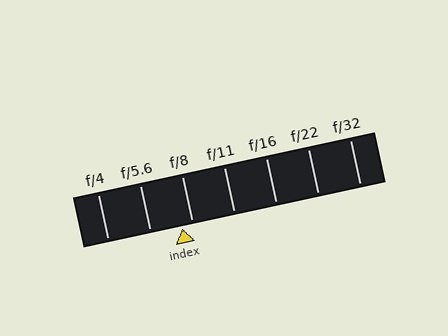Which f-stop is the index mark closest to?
The index mark is closest to f/8.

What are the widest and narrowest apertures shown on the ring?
The widest aperture shown is f/4 and the narrowest is f/32.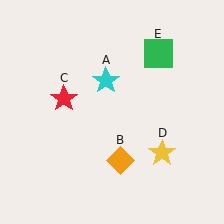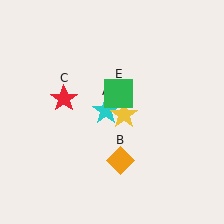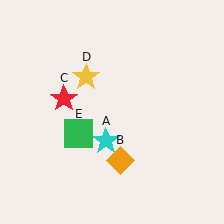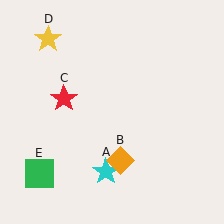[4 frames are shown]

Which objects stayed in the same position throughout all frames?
Orange diamond (object B) and red star (object C) remained stationary.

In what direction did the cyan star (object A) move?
The cyan star (object A) moved down.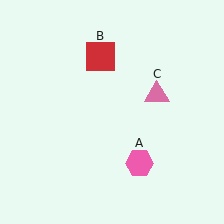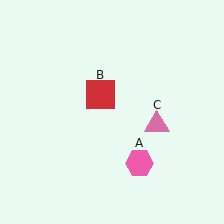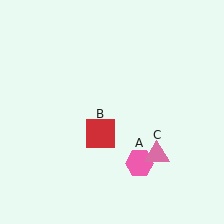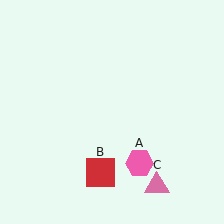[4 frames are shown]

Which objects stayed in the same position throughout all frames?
Pink hexagon (object A) remained stationary.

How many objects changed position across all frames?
2 objects changed position: red square (object B), pink triangle (object C).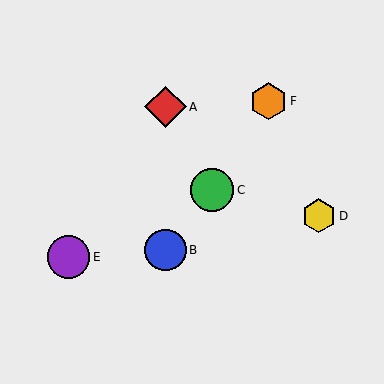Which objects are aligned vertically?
Objects A, B are aligned vertically.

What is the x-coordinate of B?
Object B is at x≈166.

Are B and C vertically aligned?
No, B is at x≈166 and C is at x≈212.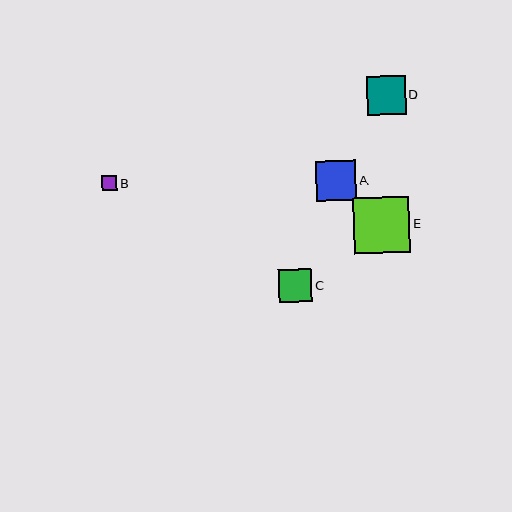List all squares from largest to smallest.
From largest to smallest: E, A, D, C, B.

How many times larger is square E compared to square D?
Square E is approximately 1.5 times the size of square D.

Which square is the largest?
Square E is the largest with a size of approximately 56 pixels.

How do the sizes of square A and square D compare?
Square A and square D are approximately the same size.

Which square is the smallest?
Square B is the smallest with a size of approximately 15 pixels.